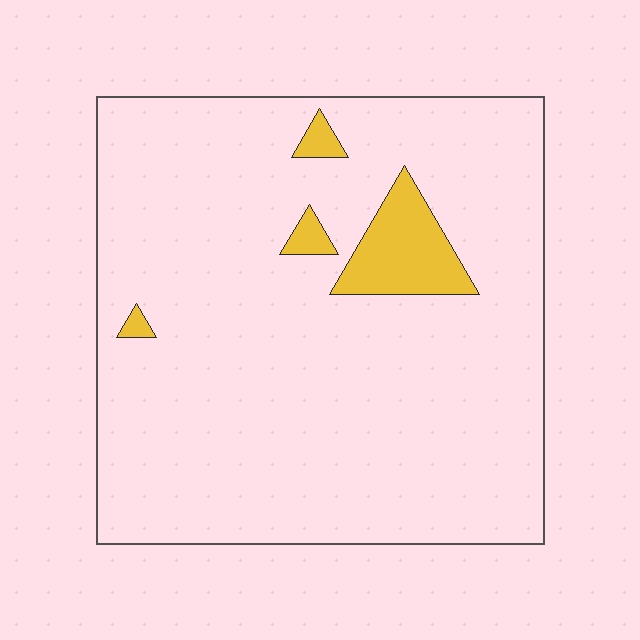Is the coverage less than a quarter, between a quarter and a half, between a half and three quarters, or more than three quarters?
Less than a quarter.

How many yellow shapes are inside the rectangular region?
4.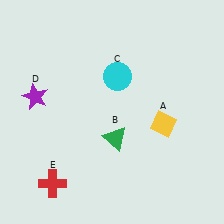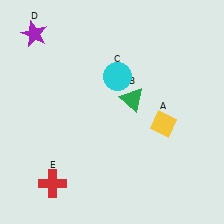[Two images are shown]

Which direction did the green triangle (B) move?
The green triangle (B) moved up.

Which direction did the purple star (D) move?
The purple star (D) moved up.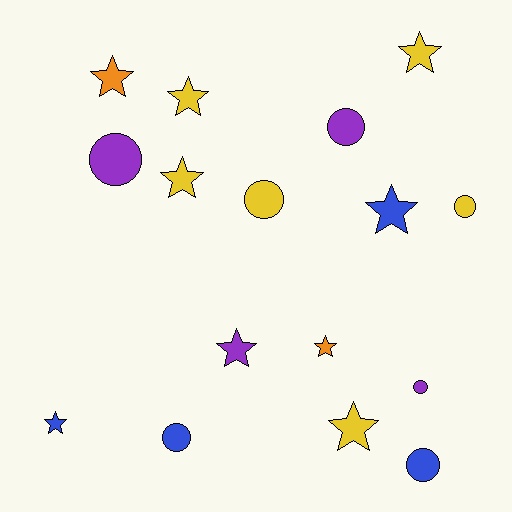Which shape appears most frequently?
Star, with 9 objects.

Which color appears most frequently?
Yellow, with 6 objects.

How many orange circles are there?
There are no orange circles.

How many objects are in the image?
There are 16 objects.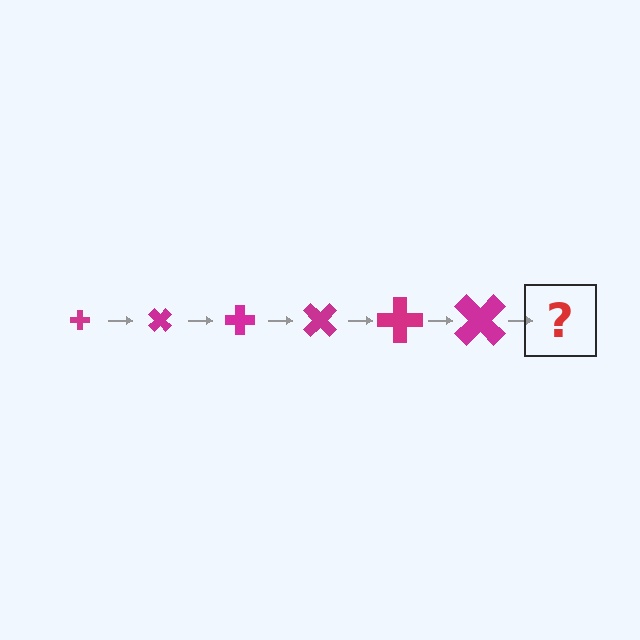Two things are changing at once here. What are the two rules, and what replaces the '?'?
The two rules are that the cross grows larger each step and it rotates 45 degrees each step. The '?' should be a cross, larger than the previous one and rotated 270 degrees from the start.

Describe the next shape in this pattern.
It should be a cross, larger than the previous one and rotated 270 degrees from the start.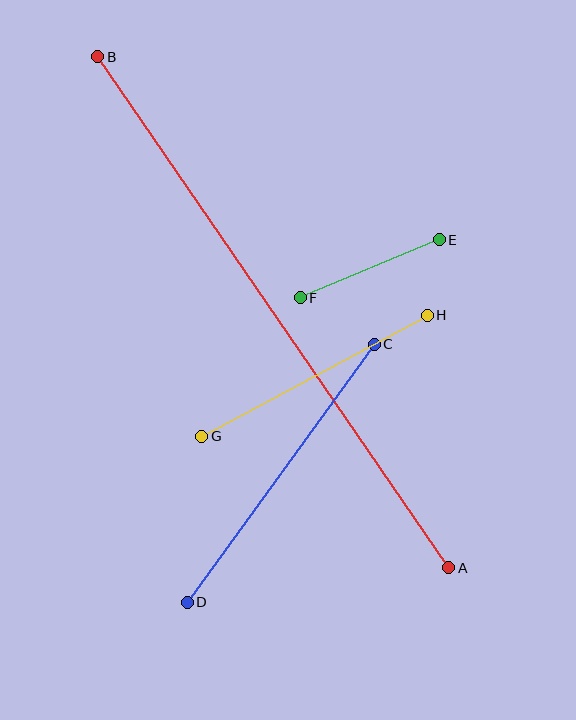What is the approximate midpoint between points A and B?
The midpoint is at approximately (273, 312) pixels.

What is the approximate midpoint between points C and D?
The midpoint is at approximately (281, 473) pixels.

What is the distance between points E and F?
The distance is approximately 151 pixels.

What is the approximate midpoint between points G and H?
The midpoint is at approximately (314, 376) pixels.